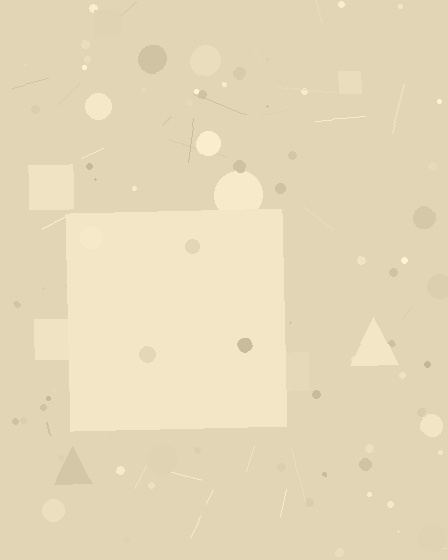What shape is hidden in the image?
A square is hidden in the image.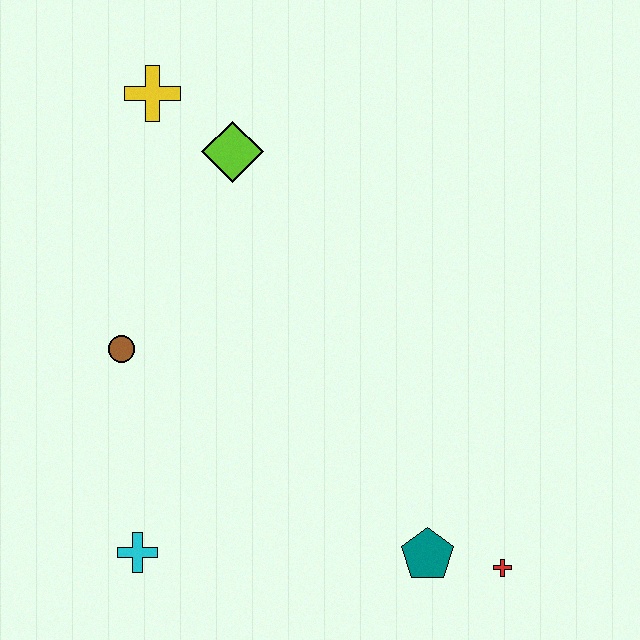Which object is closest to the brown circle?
The cyan cross is closest to the brown circle.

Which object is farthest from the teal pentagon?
The yellow cross is farthest from the teal pentagon.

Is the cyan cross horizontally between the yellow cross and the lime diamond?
No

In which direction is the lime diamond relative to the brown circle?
The lime diamond is above the brown circle.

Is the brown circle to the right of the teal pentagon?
No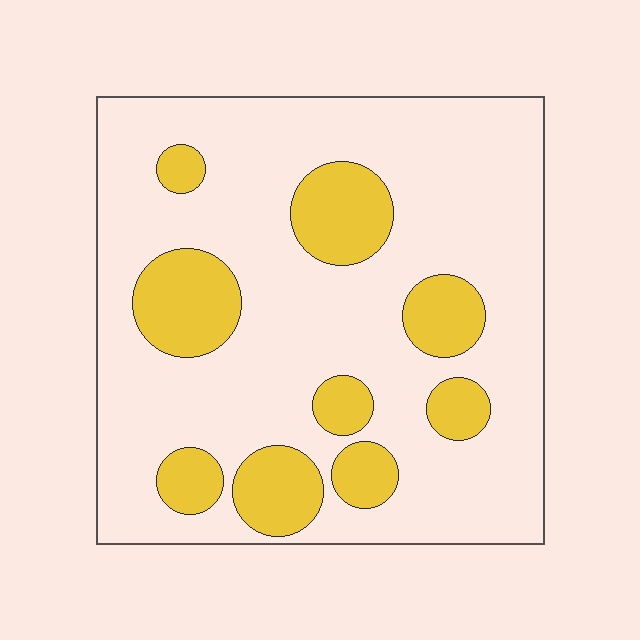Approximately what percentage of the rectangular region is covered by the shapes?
Approximately 25%.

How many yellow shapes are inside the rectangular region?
9.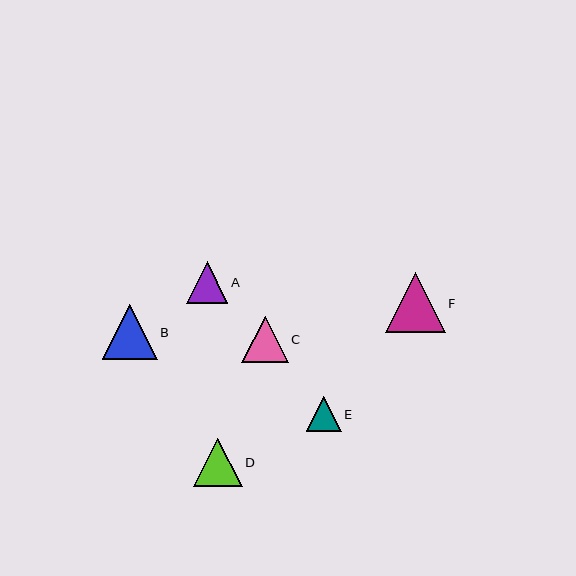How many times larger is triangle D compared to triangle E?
Triangle D is approximately 1.4 times the size of triangle E.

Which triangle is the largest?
Triangle F is the largest with a size of approximately 60 pixels.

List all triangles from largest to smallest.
From largest to smallest: F, B, D, C, A, E.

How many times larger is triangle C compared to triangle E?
Triangle C is approximately 1.3 times the size of triangle E.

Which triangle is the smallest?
Triangle E is the smallest with a size of approximately 35 pixels.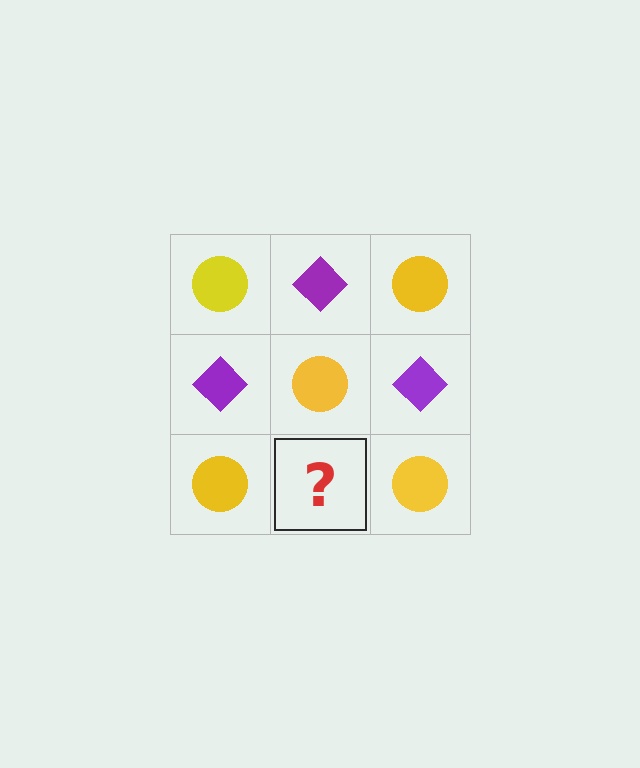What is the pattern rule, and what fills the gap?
The rule is that it alternates yellow circle and purple diamond in a checkerboard pattern. The gap should be filled with a purple diamond.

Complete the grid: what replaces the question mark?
The question mark should be replaced with a purple diamond.